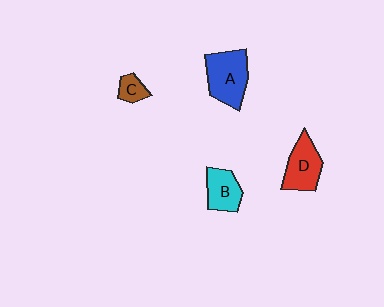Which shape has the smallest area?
Shape C (brown).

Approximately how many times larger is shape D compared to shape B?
Approximately 1.2 times.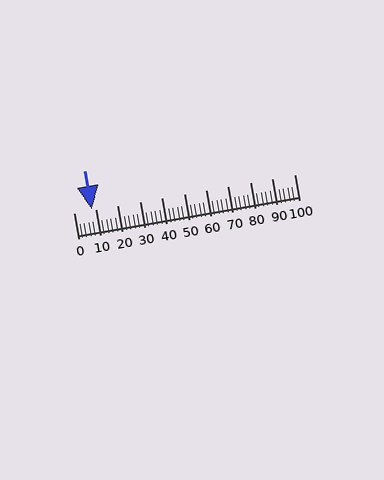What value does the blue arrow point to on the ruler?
The blue arrow points to approximately 8.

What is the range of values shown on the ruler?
The ruler shows values from 0 to 100.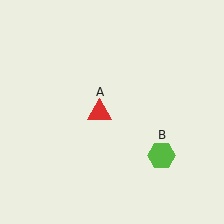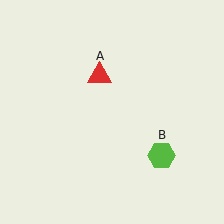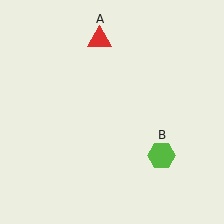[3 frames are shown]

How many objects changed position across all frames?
1 object changed position: red triangle (object A).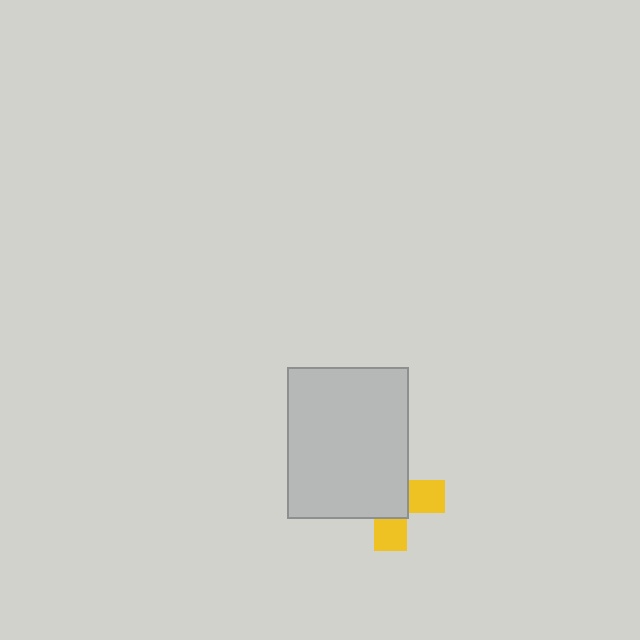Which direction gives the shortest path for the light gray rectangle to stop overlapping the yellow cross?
Moving toward the upper-left gives the shortest separation.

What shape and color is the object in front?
The object in front is a light gray rectangle.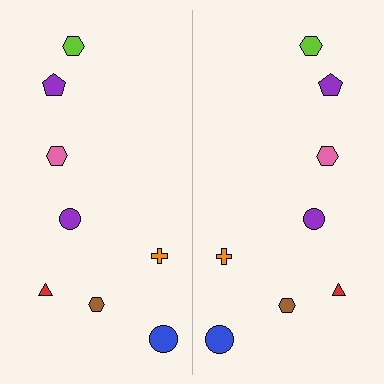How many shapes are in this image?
There are 16 shapes in this image.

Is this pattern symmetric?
Yes, this pattern has bilateral (reflection) symmetry.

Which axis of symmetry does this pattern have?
The pattern has a vertical axis of symmetry running through the center of the image.